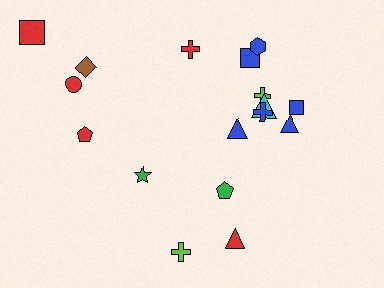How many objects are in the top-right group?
There are 8 objects.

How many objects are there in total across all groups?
There are 17 objects.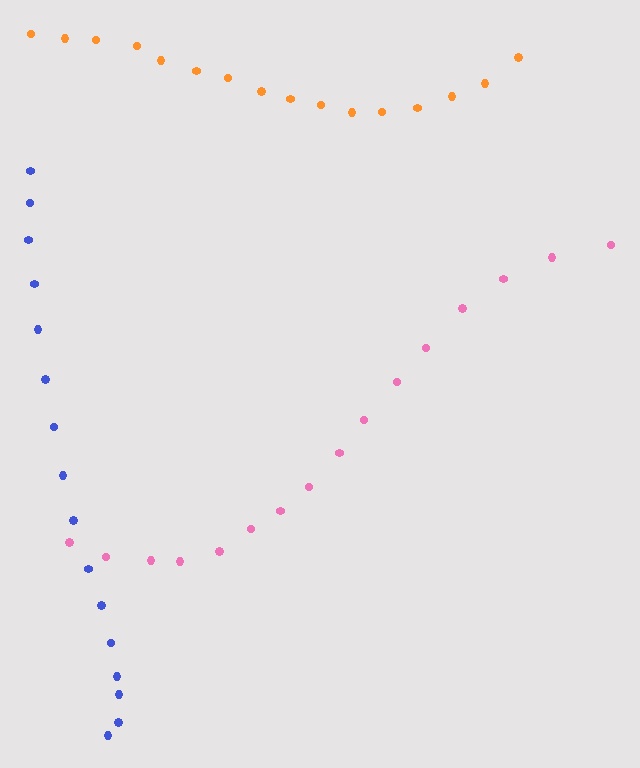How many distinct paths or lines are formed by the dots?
There are 3 distinct paths.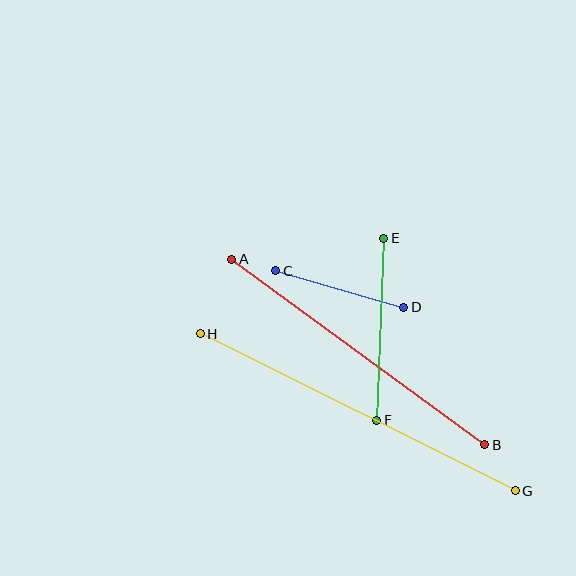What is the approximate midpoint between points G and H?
The midpoint is at approximately (358, 412) pixels.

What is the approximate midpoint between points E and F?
The midpoint is at approximately (380, 329) pixels.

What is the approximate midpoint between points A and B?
The midpoint is at approximately (358, 352) pixels.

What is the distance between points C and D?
The distance is approximately 133 pixels.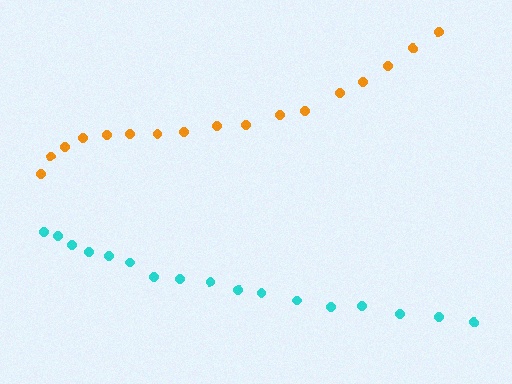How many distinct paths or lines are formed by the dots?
There are 2 distinct paths.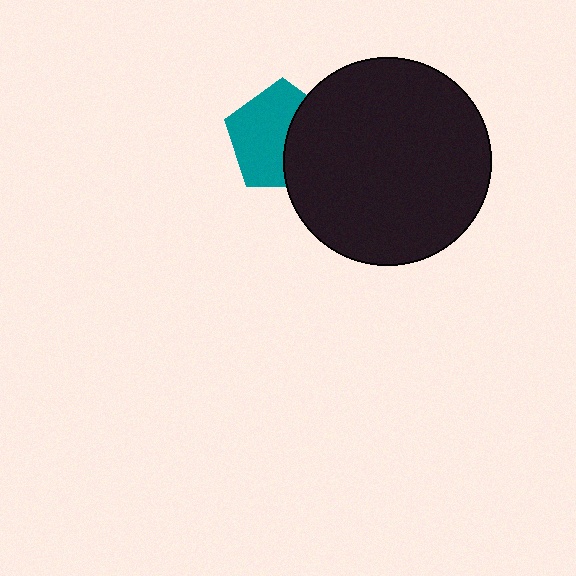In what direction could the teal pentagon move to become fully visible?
The teal pentagon could move left. That would shift it out from behind the black circle entirely.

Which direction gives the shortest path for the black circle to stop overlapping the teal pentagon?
Moving right gives the shortest separation.